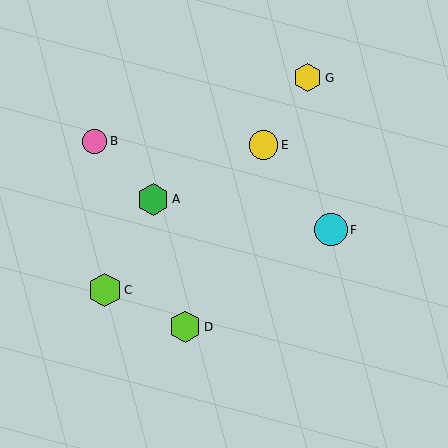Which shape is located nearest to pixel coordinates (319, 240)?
The cyan circle (labeled F) at (331, 230) is nearest to that location.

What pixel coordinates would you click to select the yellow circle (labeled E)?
Click at (263, 145) to select the yellow circle E.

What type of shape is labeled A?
Shape A is a green hexagon.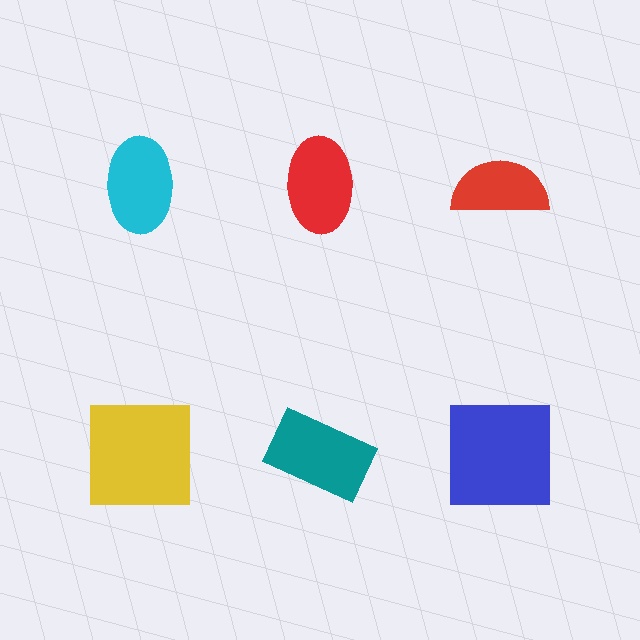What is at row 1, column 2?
A red ellipse.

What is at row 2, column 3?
A blue square.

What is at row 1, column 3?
A red semicircle.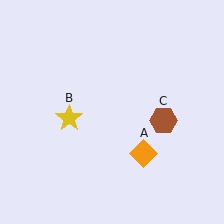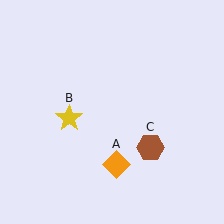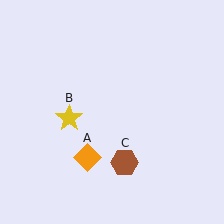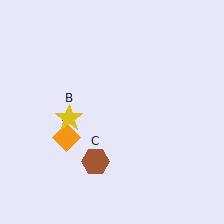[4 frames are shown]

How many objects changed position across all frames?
2 objects changed position: orange diamond (object A), brown hexagon (object C).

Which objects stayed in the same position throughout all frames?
Yellow star (object B) remained stationary.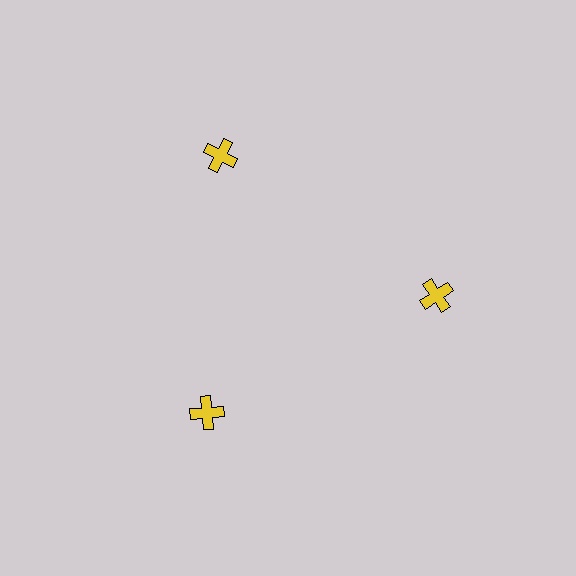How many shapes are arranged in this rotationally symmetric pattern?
There are 3 shapes, arranged in 3 groups of 1.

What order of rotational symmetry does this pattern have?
This pattern has 3-fold rotational symmetry.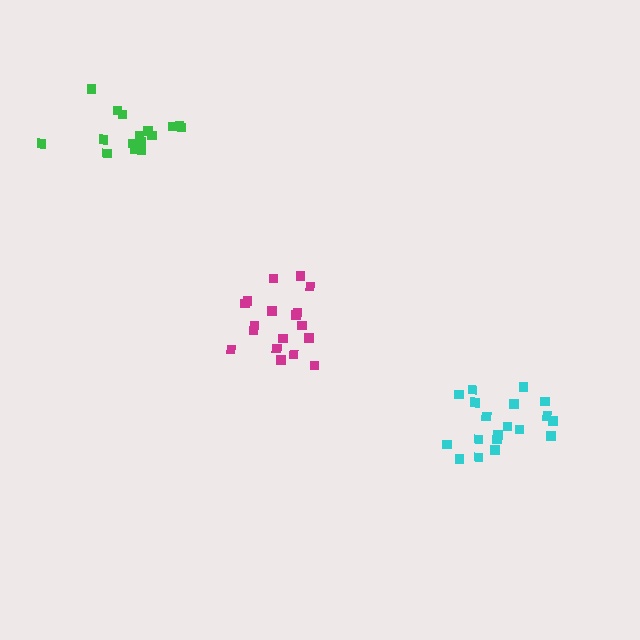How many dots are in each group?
Group 1: 18 dots, Group 2: 19 dots, Group 3: 16 dots (53 total).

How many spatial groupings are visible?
There are 3 spatial groupings.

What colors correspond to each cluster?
The clusters are colored: magenta, cyan, green.